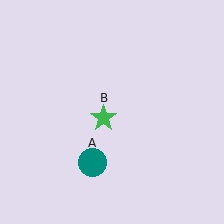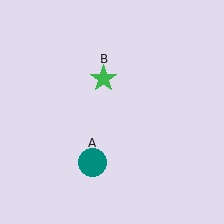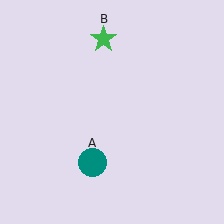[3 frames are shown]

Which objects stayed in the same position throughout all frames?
Teal circle (object A) remained stationary.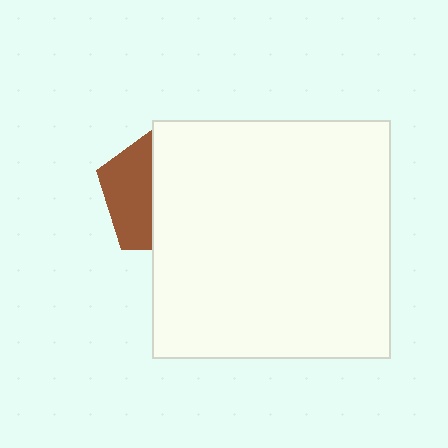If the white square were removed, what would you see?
You would see the complete brown pentagon.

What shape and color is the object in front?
The object in front is a white square.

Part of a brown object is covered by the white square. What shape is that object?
It is a pentagon.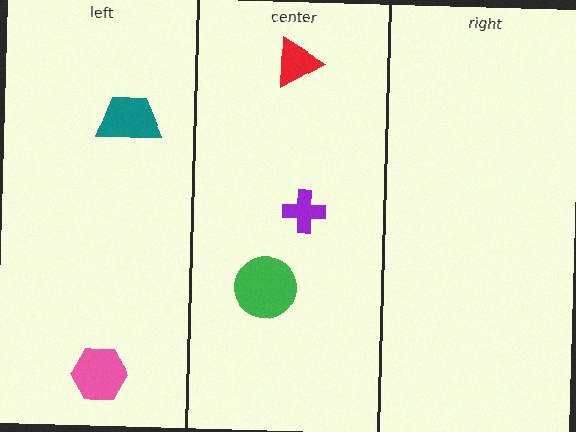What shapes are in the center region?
The purple cross, the red triangle, the green circle.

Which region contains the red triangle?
The center region.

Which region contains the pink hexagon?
The left region.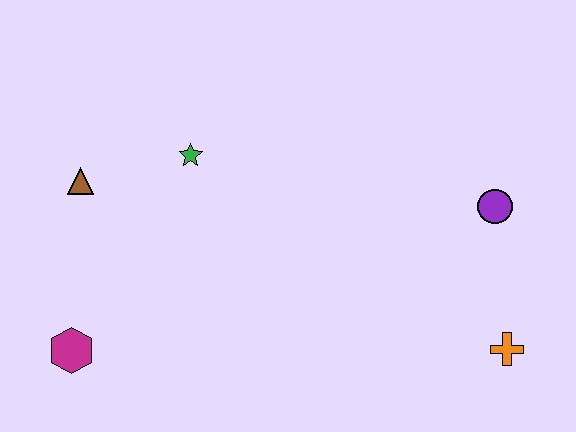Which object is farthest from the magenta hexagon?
The purple circle is farthest from the magenta hexagon.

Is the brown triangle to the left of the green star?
Yes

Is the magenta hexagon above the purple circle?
No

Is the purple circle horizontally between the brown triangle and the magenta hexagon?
No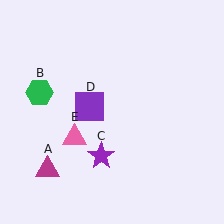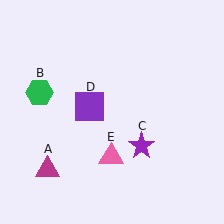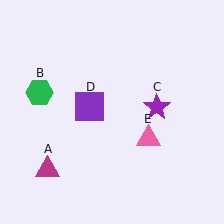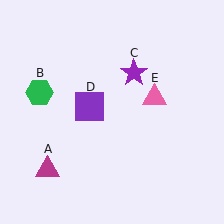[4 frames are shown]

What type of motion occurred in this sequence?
The purple star (object C), pink triangle (object E) rotated counterclockwise around the center of the scene.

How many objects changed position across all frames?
2 objects changed position: purple star (object C), pink triangle (object E).